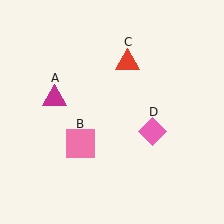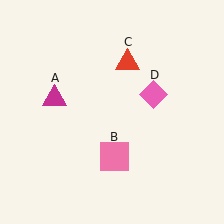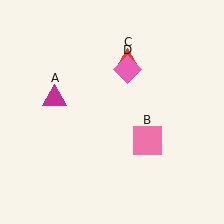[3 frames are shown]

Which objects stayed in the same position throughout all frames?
Magenta triangle (object A) and red triangle (object C) remained stationary.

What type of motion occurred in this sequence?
The pink square (object B), pink diamond (object D) rotated counterclockwise around the center of the scene.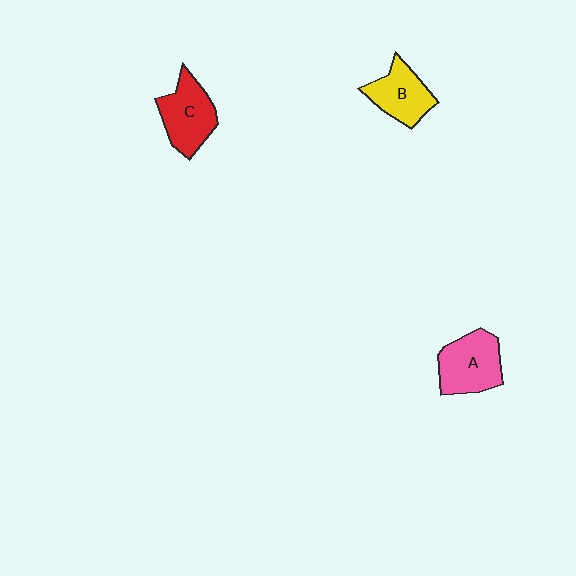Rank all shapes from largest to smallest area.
From largest to smallest: A (pink), C (red), B (yellow).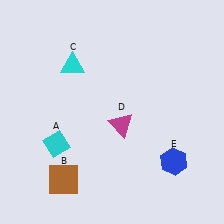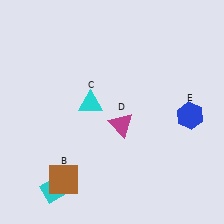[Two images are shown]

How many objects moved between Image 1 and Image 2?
3 objects moved between the two images.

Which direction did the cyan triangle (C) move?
The cyan triangle (C) moved down.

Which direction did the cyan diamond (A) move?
The cyan diamond (A) moved down.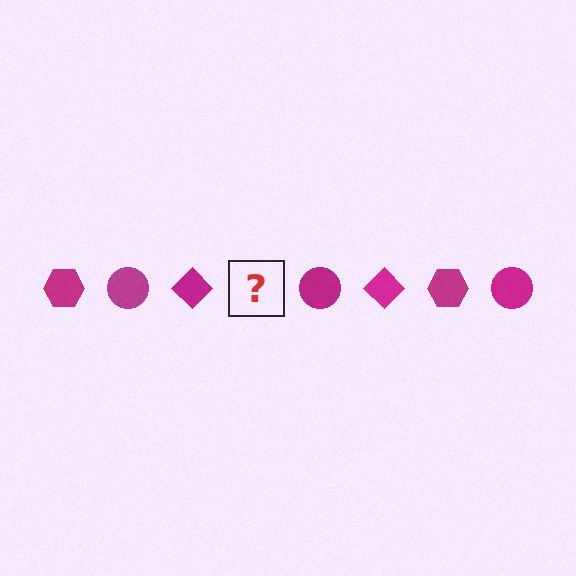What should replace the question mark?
The question mark should be replaced with a magenta hexagon.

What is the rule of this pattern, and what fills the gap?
The rule is that the pattern cycles through hexagon, circle, diamond shapes in magenta. The gap should be filled with a magenta hexagon.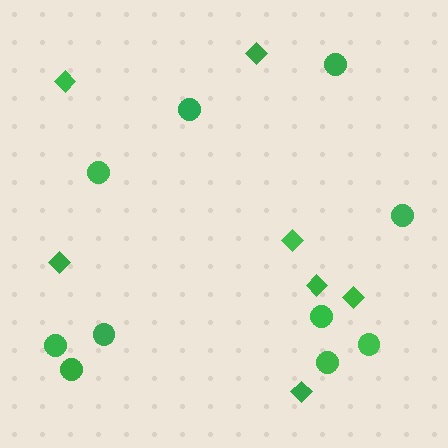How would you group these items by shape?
There are 2 groups: one group of circles (10) and one group of diamonds (7).